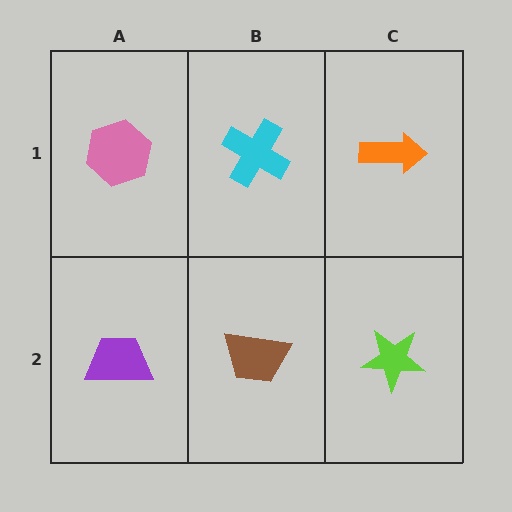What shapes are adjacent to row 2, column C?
An orange arrow (row 1, column C), a brown trapezoid (row 2, column B).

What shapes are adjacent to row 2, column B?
A cyan cross (row 1, column B), a purple trapezoid (row 2, column A), a lime star (row 2, column C).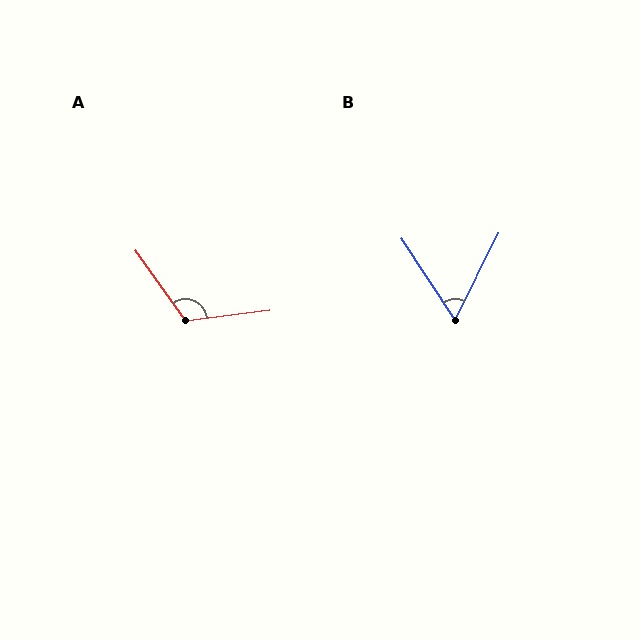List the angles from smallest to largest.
B (60°), A (118°).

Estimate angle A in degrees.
Approximately 118 degrees.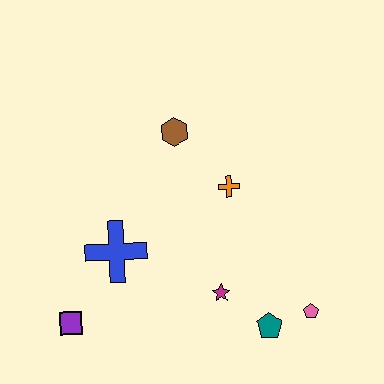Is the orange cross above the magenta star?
Yes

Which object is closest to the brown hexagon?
The orange cross is closest to the brown hexagon.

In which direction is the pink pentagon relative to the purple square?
The pink pentagon is to the right of the purple square.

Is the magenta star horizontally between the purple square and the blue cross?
No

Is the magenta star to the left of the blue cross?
No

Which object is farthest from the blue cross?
The pink pentagon is farthest from the blue cross.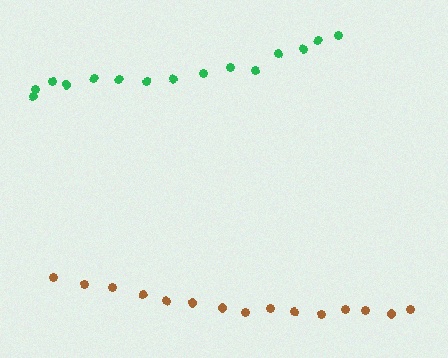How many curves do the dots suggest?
There are 2 distinct paths.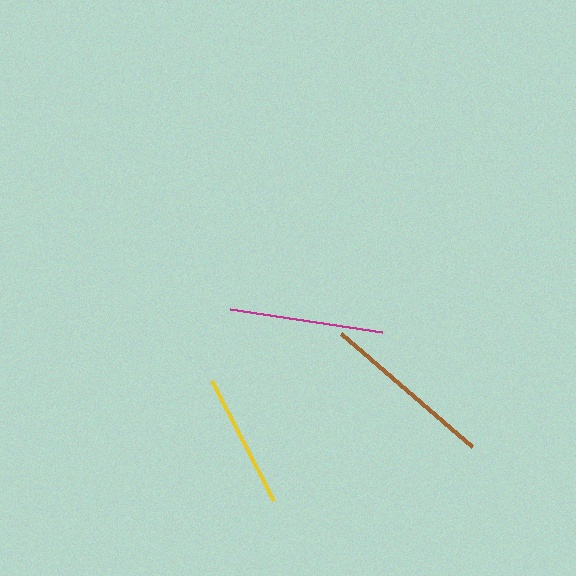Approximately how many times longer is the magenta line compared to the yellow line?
The magenta line is approximately 1.1 times the length of the yellow line.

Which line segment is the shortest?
The yellow line is the shortest at approximately 135 pixels.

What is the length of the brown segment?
The brown segment is approximately 173 pixels long.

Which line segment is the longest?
The brown line is the longest at approximately 173 pixels.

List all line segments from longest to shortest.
From longest to shortest: brown, magenta, yellow.